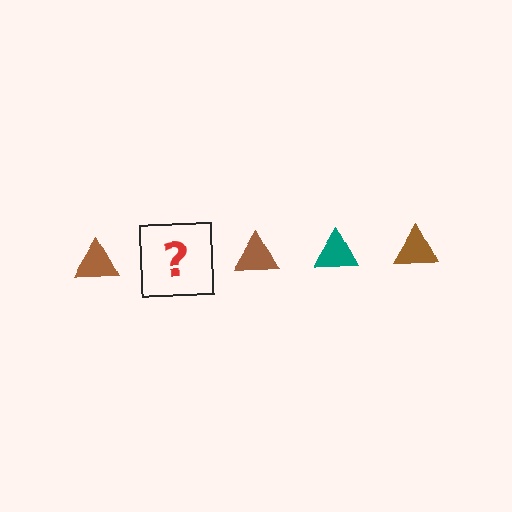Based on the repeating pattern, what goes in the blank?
The blank should be a teal triangle.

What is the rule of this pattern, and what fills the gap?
The rule is that the pattern cycles through brown, teal triangles. The gap should be filled with a teal triangle.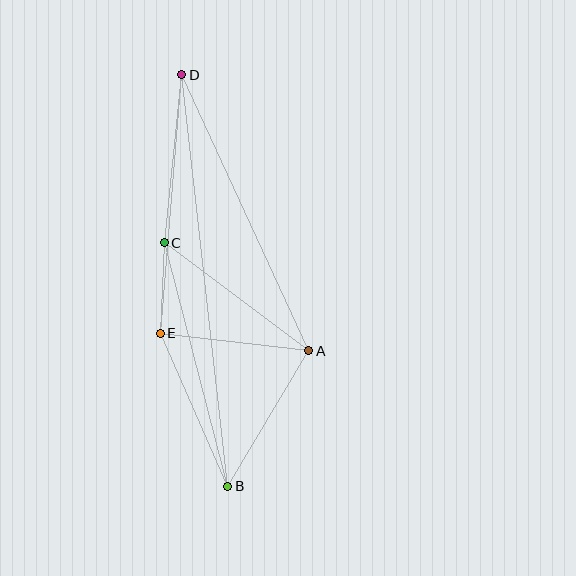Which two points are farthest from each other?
Points B and D are farthest from each other.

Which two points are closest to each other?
Points C and E are closest to each other.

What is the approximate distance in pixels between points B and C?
The distance between B and C is approximately 251 pixels.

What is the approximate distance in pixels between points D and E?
The distance between D and E is approximately 260 pixels.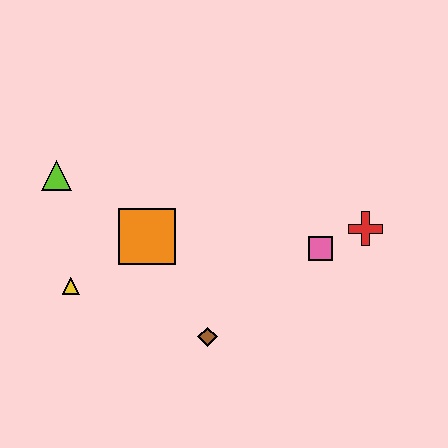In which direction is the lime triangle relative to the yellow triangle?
The lime triangle is above the yellow triangle.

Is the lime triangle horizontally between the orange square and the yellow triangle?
No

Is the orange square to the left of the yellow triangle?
No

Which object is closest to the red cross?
The pink square is closest to the red cross.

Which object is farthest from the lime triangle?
The red cross is farthest from the lime triangle.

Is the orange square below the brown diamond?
No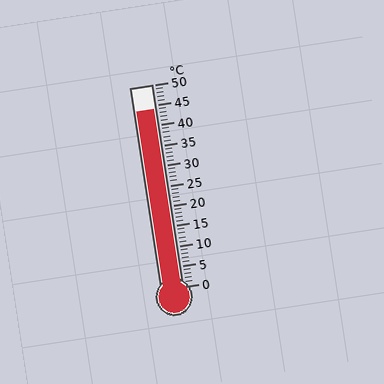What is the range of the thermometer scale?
The thermometer scale ranges from 0°C to 50°C.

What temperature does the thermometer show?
The thermometer shows approximately 44°C.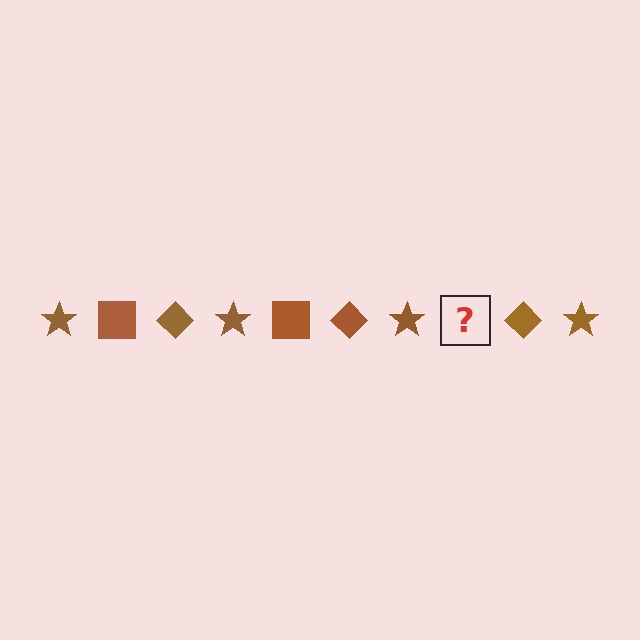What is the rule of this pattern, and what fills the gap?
The rule is that the pattern cycles through star, square, diamond shapes in brown. The gap should be filled with a brown square.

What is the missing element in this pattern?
The missing element is a brown square.